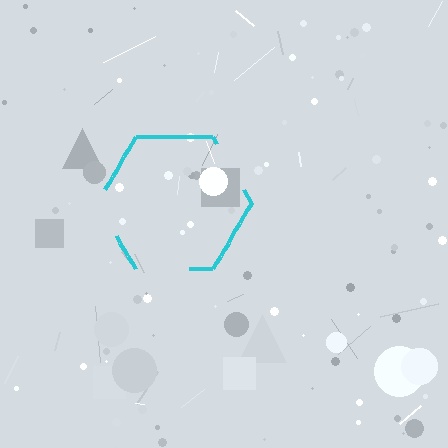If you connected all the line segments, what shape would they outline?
They would outline a hexagon.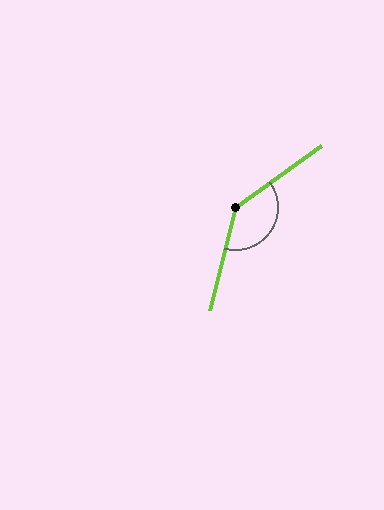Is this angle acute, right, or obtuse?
It is obtuse.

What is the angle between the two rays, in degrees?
Approximately 140 degrees.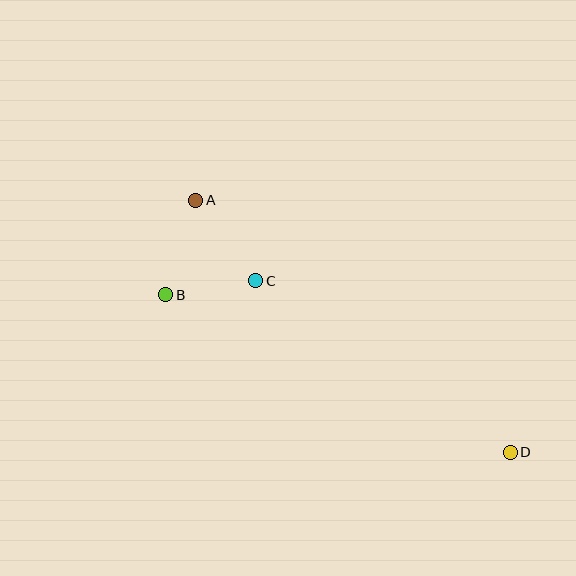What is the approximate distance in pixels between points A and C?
The distance between A and C is approximately 100 pixels.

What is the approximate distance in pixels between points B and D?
The distance between B and D is approximately 379 pixels.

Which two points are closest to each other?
Points B and C are closest to each other.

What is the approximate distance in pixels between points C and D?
The distance between C and D is approximately 307 pixels.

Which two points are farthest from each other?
Points A and D are farthest from each other.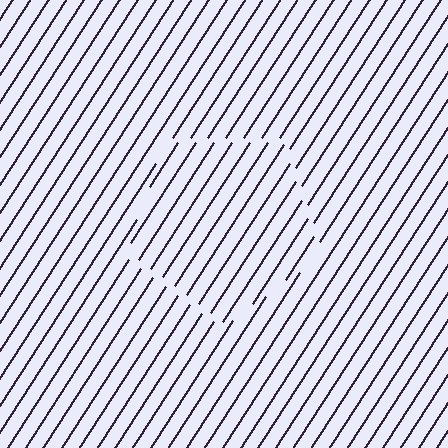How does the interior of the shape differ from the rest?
The interior of the shape contains the same grating, shifted by half a period — the contour is defined by the phase discontinuity where line-ends from the inner and outer gratings abut.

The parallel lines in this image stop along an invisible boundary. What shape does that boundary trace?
An illusory pentagon. The interior of the shape contains the same grating, shifted by half a period — the contour is defined by the phase discontinuity where line-ends from the inner and outer gratings abut.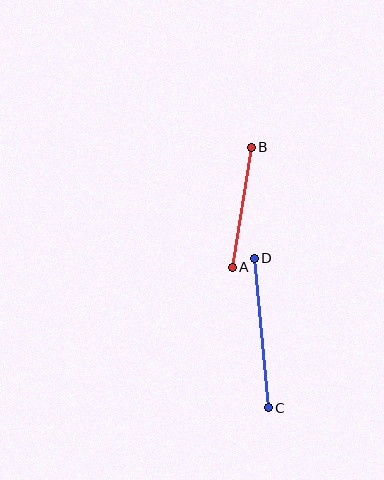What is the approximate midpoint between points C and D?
The midpoint is at approximately (261, 333) pixels.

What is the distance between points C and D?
The distance is approximately 150 pixels.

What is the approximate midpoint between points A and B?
The midpoint is at approximately (242, 207) pixels.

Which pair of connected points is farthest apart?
Points C and D are farthest apart.